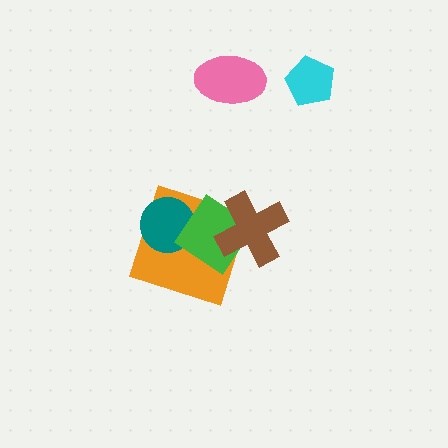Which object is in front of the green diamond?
The brown cross is in front of the green diamond.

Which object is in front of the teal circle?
The green diamond is in front of the teal circle.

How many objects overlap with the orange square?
3 objects overlap with the orange square.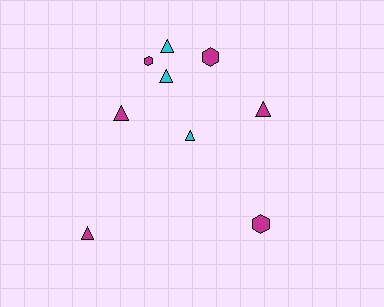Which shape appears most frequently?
Triangle, with 6 objects.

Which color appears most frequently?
Magenta, with 6 objects.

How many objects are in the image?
There are 9 objects.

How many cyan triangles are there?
There are 3 cyan triangles.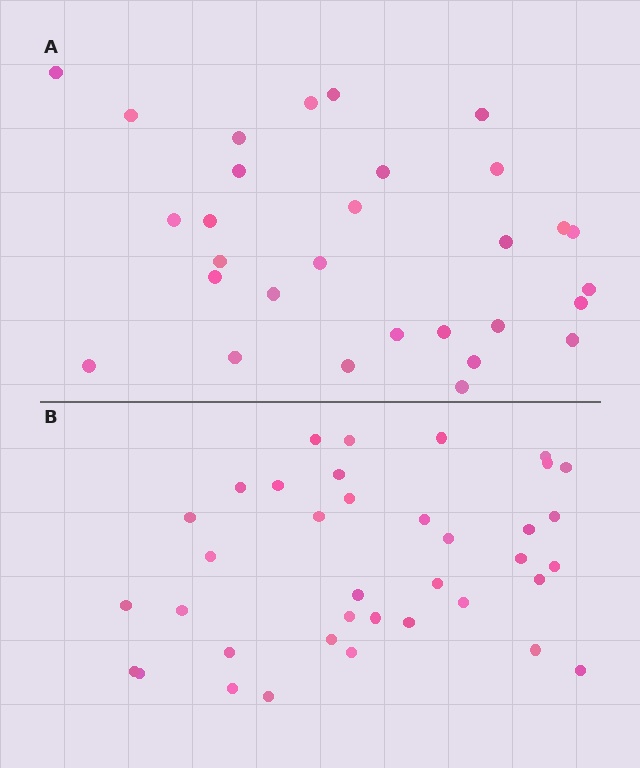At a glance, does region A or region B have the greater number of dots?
Region B (the bottom region) has more dots.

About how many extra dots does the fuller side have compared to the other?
Region B has roughly 8 or so more dots than region A.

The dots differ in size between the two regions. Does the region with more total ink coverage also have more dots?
No. Region A has more total ink coverage because its dots are larger, but region B actually contains more individual dots. Total area can be misleading — the number of items is what matters here.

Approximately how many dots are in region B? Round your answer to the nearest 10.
About 40 dots. (The exact count is 37, which rounds to 40.)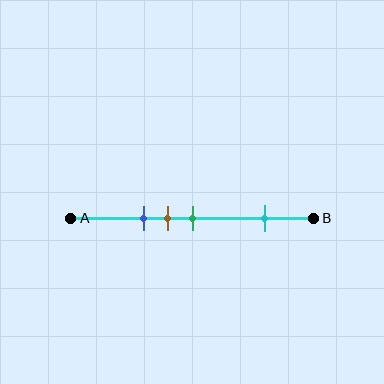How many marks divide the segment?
There are 4 marks dividing the segment.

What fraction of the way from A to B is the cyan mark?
The cyan mark is approximately 80% (0.8) of the way from A to B.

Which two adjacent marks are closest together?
The brown and green marks are the closest adjacent pair.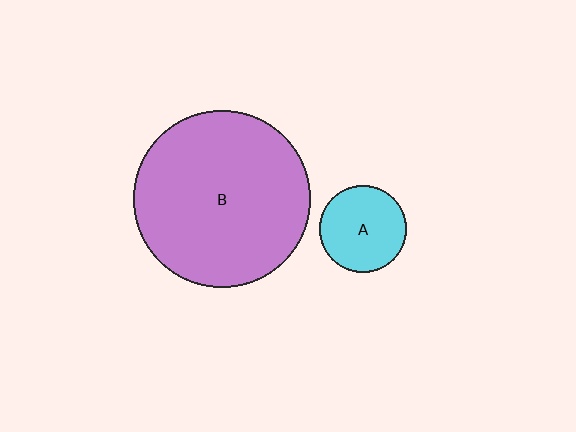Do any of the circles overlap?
No, none of the circles overlap.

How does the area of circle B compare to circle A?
Approximately 4.1 times.